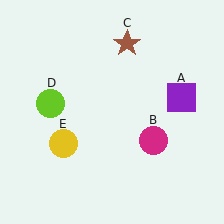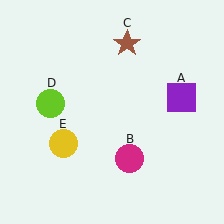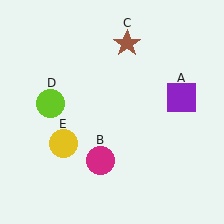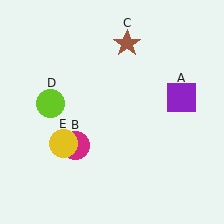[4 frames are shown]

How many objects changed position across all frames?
1 object changed position: magenta circle (object B).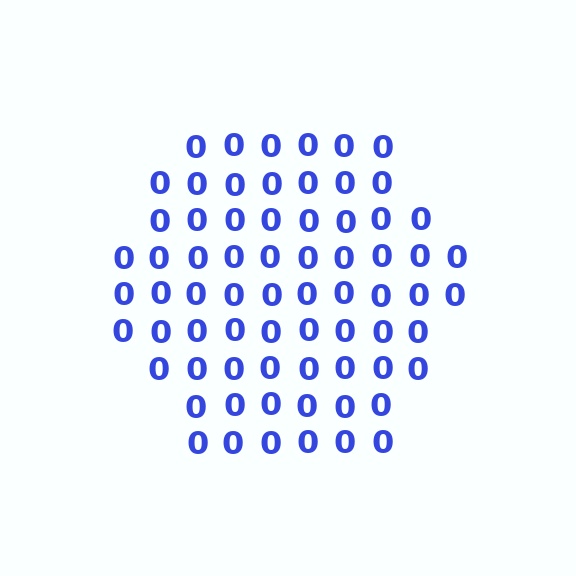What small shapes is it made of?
It is made of small digit 0's.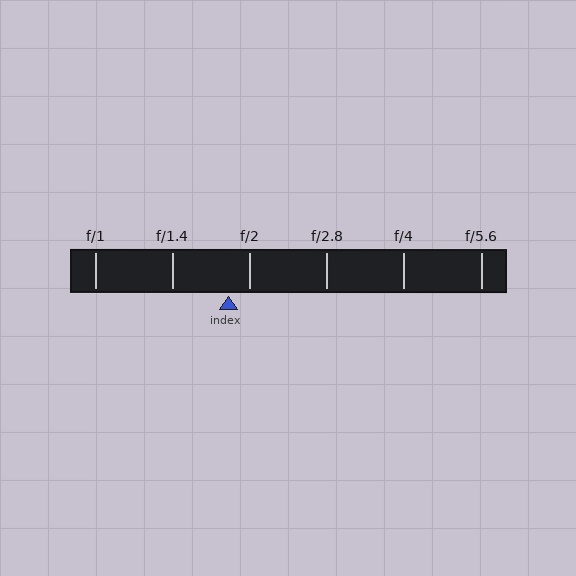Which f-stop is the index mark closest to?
The index mark is closest to f/2.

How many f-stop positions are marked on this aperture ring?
There are 6 f-stop positions marked.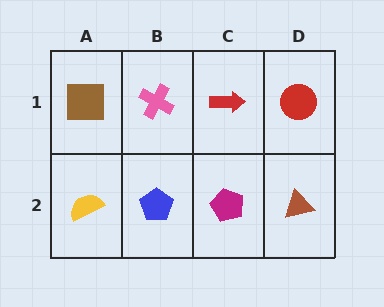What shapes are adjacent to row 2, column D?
A red circle (row 1, column D), a magenta pentagon (row 2, column C).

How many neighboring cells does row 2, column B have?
3.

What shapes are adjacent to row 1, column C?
A magenta pentagon (row 2, column C), a pink cross (row 1, column B), a red circle (row 1, column D).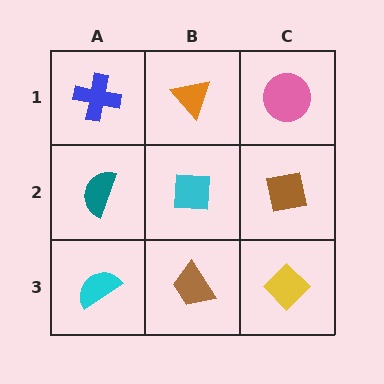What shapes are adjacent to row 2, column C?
A pink circle (row 1, column C), a yellow diamond (row 3, column C), a cyan square (row 2, column B).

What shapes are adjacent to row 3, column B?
A cyan square (row 2, column B), a cyan semicircle (row 3, column A), a yellow diamond (row 3, column C).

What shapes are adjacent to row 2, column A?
A blue cross (row 1, column A), a cyan semicircle (row 3, column A), a cyan square (row 2, column B).